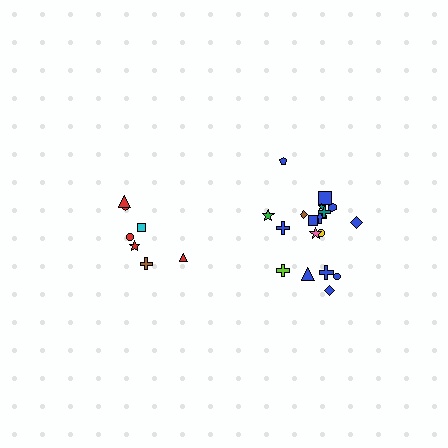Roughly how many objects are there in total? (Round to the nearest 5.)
Roughly 25 objects in total.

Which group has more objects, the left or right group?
The right group.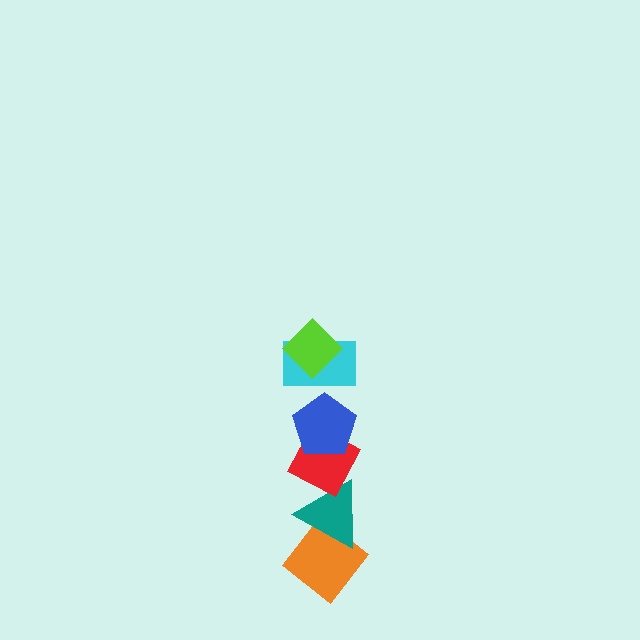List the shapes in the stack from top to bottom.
From top to bottom: the lime diamond, the cyan rectangle, the blue pentagon, the red diamond, the teal triangle, the orange diamond.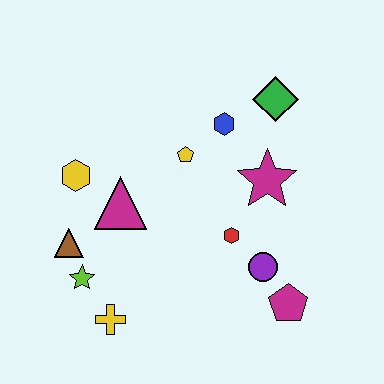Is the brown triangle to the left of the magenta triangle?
Yes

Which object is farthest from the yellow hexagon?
The magenta pentagon is farthest from the yellow hexagon.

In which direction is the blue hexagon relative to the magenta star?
The blue hexagon is above the magenta star.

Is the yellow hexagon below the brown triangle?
No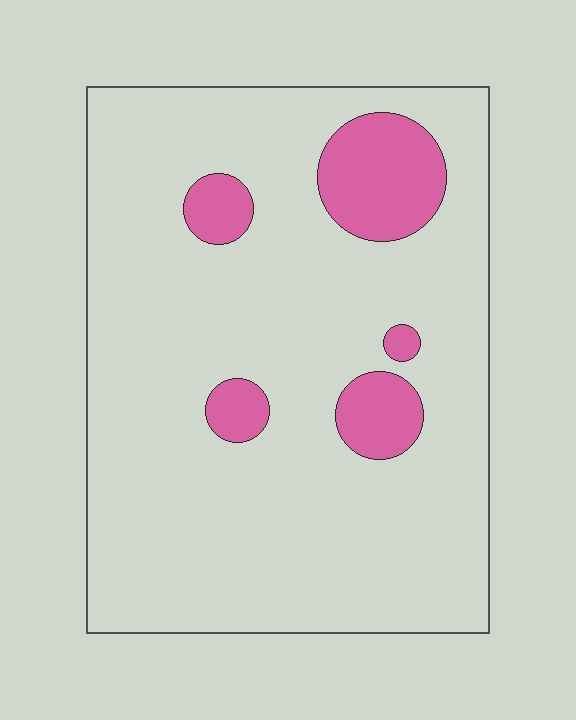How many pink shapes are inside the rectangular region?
5.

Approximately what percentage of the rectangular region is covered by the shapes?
Approximately 15%.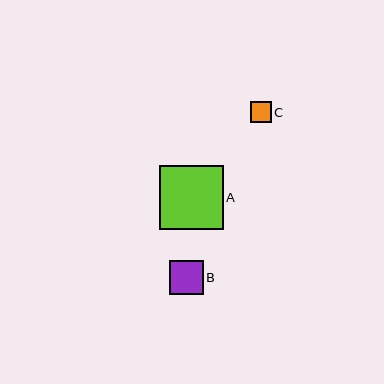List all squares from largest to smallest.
From largest to smallest: A, B, C.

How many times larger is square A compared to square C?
Square A is approximately 3.1 times the size of square C.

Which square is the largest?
Square A is the largest with a size of approximately 64 pixels.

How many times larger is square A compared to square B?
Square A is approximately 1.9 times the size of square B.